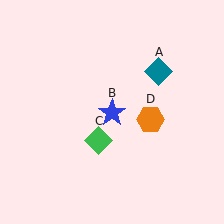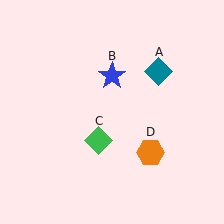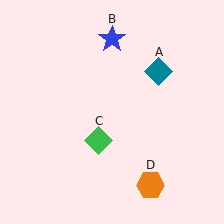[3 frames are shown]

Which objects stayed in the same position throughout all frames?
Teal diamond (object A) and green diamond (object C) remained stationary.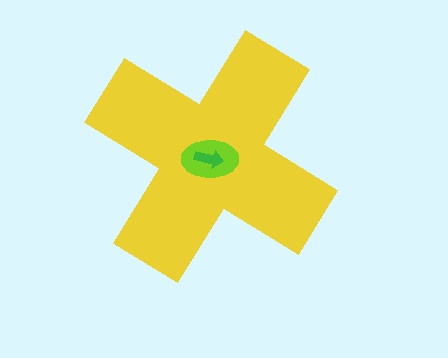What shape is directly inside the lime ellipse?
The green arrow.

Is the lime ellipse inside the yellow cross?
Yes.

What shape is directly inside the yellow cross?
The lime ellipse.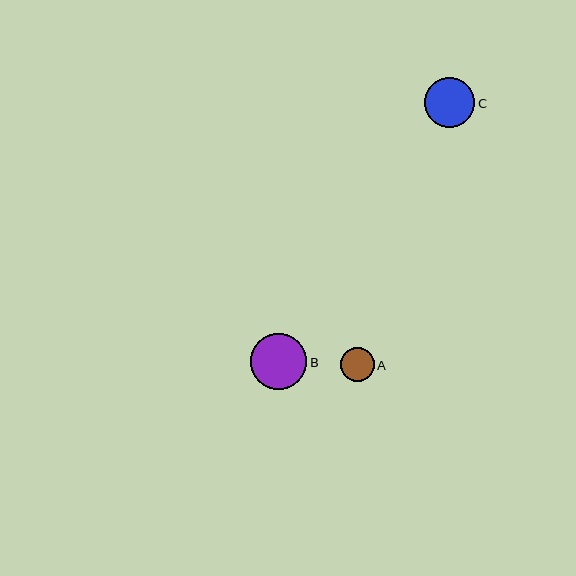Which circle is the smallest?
Circle A is the smallest with a size of approximately 34 pixels.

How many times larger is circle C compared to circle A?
Circle C is approximately 1.5 times the size of circle A.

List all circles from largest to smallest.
From largest to smallest: B, C, A.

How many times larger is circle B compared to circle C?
Circle B is approximately 1.1 times the size of circle C.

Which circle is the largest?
Circle B is the largest with a size of approximately 56 pixels.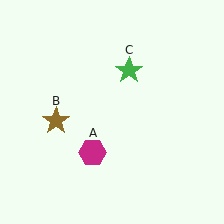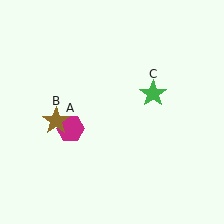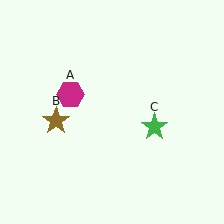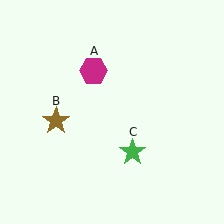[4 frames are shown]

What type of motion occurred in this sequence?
The magenta hexagon (object A), green star (object C) rotated clockwise around the center of the scene.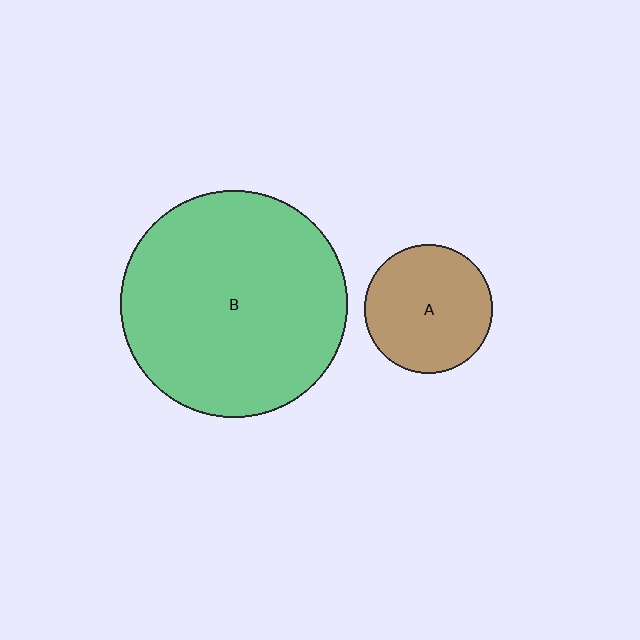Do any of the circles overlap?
No, none of the circles overlap.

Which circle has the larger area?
Circle B (green).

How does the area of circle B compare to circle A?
Approximately 3.1 times.